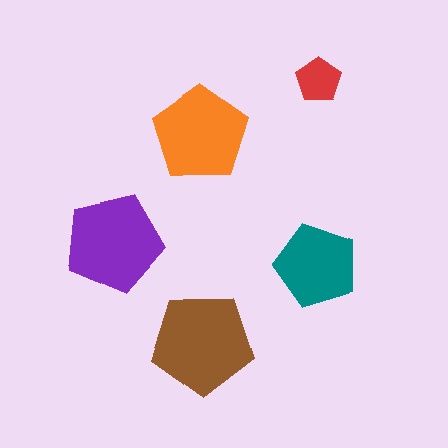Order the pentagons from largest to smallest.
the brown one, the purple one, the orange one, the teal one, the red one.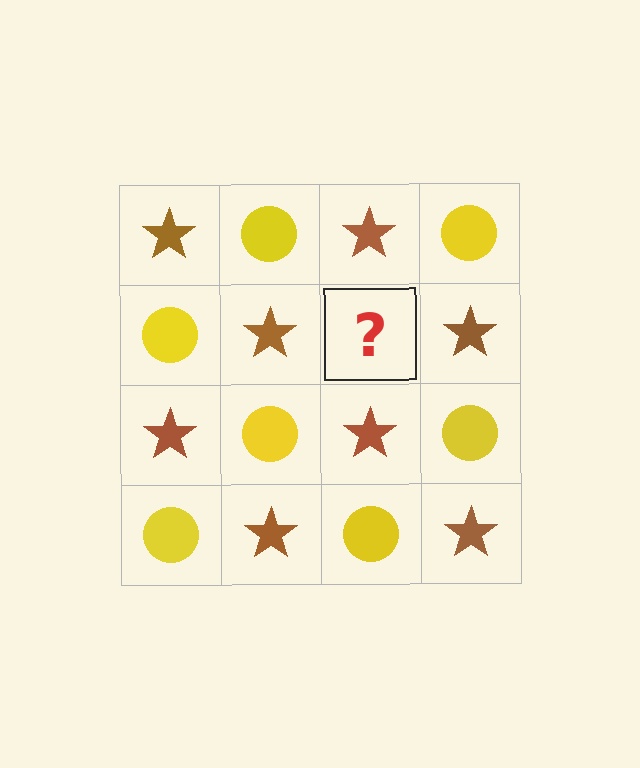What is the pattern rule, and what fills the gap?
The rule is that it alternates brown star and yellow circle in a checkerboard pattern. The gap should be filled with a yellow circle.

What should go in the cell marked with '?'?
The missing cell should contain a yellow circle.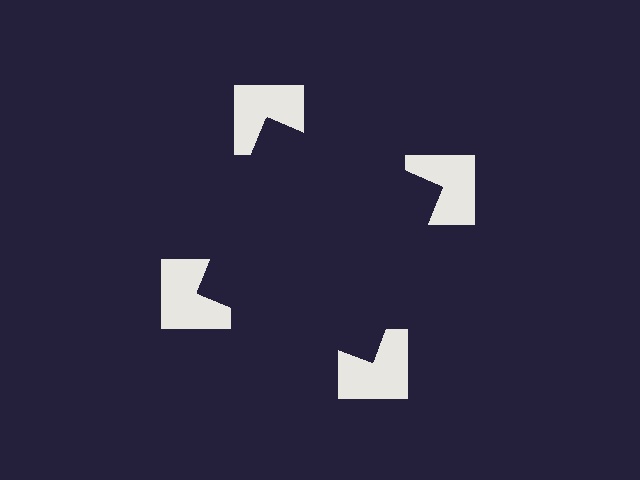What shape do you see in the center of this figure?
An illusory square — its edges are inferred from the aligned wedge cuts in the notched squares, not physically drawn.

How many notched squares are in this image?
There are 4 — one at each vertex of the illusory square.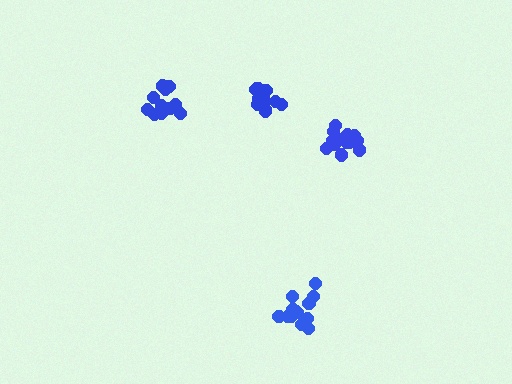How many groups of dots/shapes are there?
There are 4 groups.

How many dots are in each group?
Group 1: 12 dots, Group 2: 12 dots, Group 3: 13 dots, Group 4: 14 dots (51 total).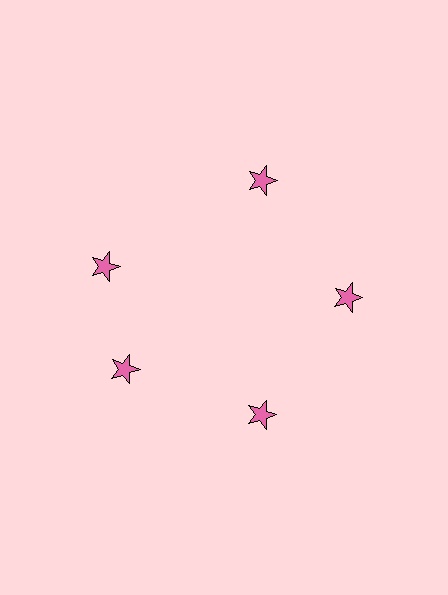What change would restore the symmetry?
The symmetry would be restored by rotating it back into even spacing with its neighbors so that all 5 stars sit at equal angles and equal distance from the center.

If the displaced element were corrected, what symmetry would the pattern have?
It would have 5-fold rotational symmetry — the pattern would map onto itself every 72 degrees.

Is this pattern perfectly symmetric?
No. The 5 pink stars are arranged in a ring, but one element near the 10 o'clock position is rotated out of alignment along the ring, breaking the 5-fold rotational symmetry.